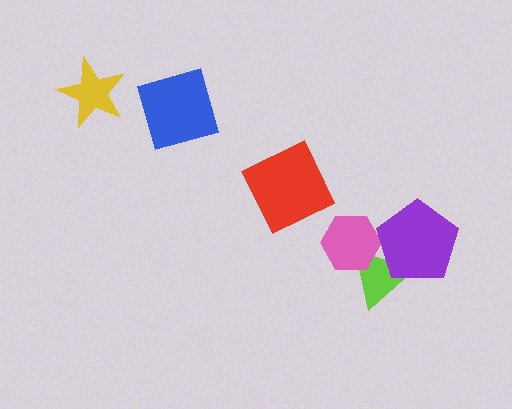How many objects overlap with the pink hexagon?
1 object overlaps with the pink hexagon.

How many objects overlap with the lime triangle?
2 objects overlap with the lime triangle.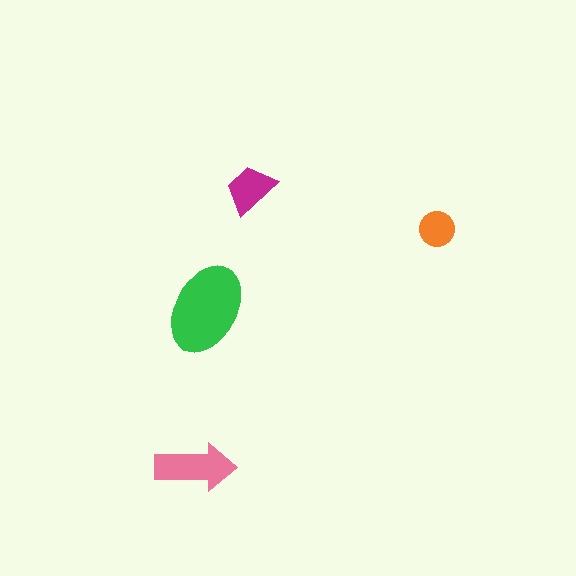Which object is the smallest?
The orange circle.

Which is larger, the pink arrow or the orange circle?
The pink arrow.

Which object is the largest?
The green ellipse.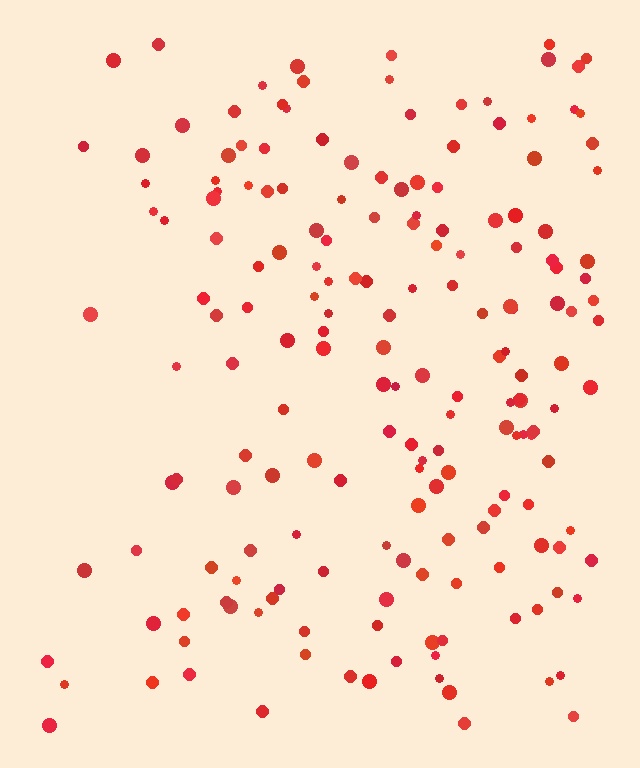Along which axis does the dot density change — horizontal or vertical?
Horizontal.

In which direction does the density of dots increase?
From left to right, with the right side densest.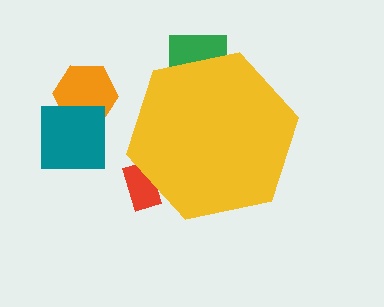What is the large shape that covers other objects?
A yellow hexagon.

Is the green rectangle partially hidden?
Yes, the green rectangle is partially hidden behind the yellow hexagon.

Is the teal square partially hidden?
No, the teal square is fully visible.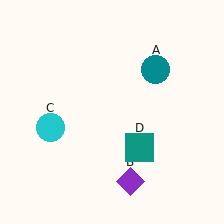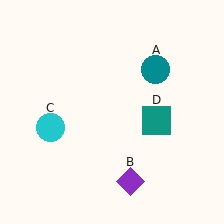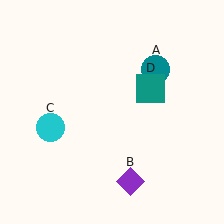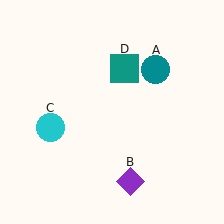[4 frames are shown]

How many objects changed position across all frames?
1 object changed position: teal square (object D).